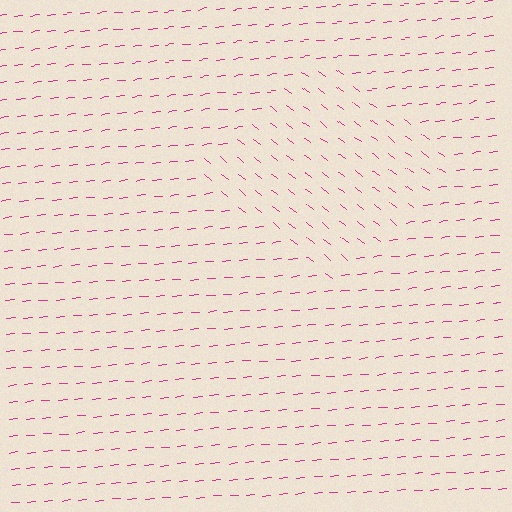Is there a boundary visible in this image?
Yes, there is a texture boundary formed by a change in line orientation.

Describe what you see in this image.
The image is filled with small magenta line segments. A diamond region in the image has lines oriented differently from the surrounding lines, creating a visible texture boundary.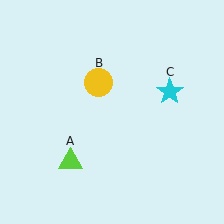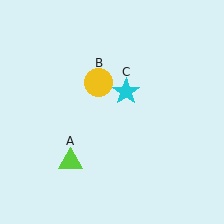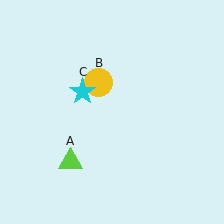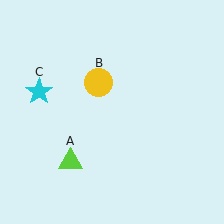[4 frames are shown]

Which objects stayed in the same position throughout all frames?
Lime triangle (object A) and yellow circle (object B) remained stationary.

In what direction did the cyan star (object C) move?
The cyan star (object C) moved left.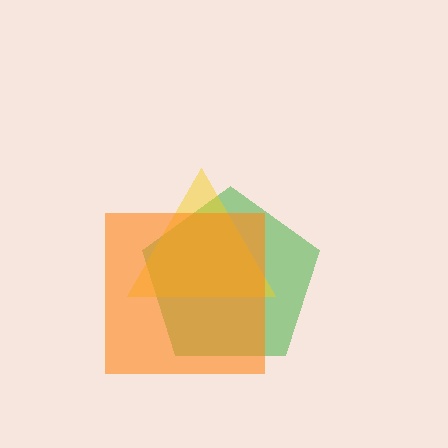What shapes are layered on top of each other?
The layered shapes are: a green pentagon, a yellow triangle, an orange square.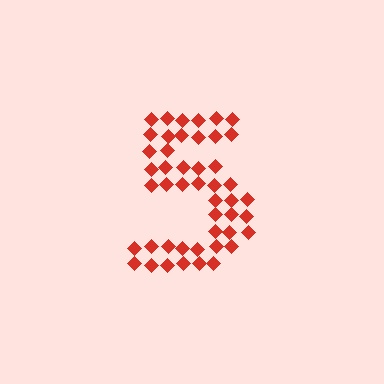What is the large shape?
The large shape is the digit 5.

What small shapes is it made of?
It is made of small diamonds.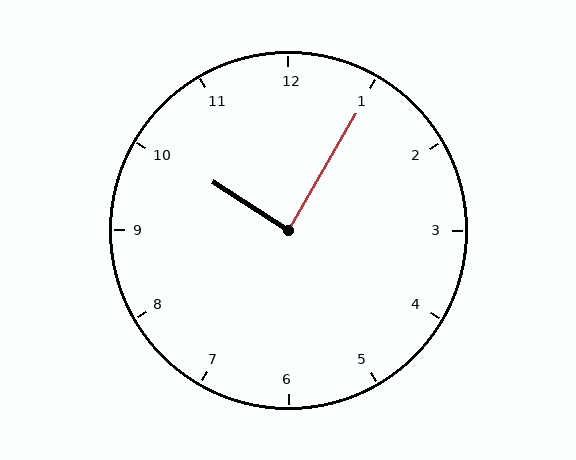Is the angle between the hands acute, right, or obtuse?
It is right.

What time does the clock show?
10:05.